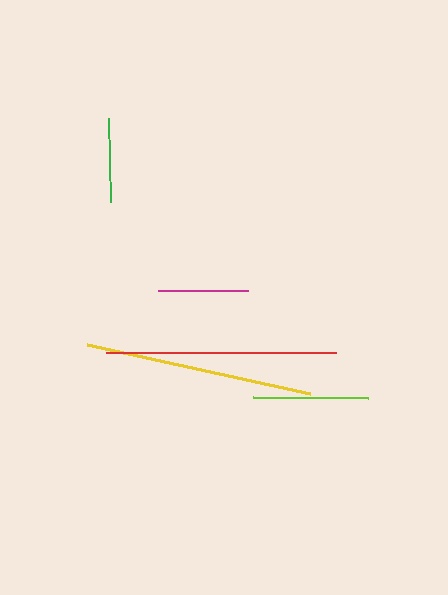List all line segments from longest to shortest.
From longest to shortest: red, yellow, lime, magenta, green.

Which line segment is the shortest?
The green line is the shortest at approximately 83 pixels.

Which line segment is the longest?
The red line is the longest at approximately 230 pixels.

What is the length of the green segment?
The green segment is approximately 83 pixels long.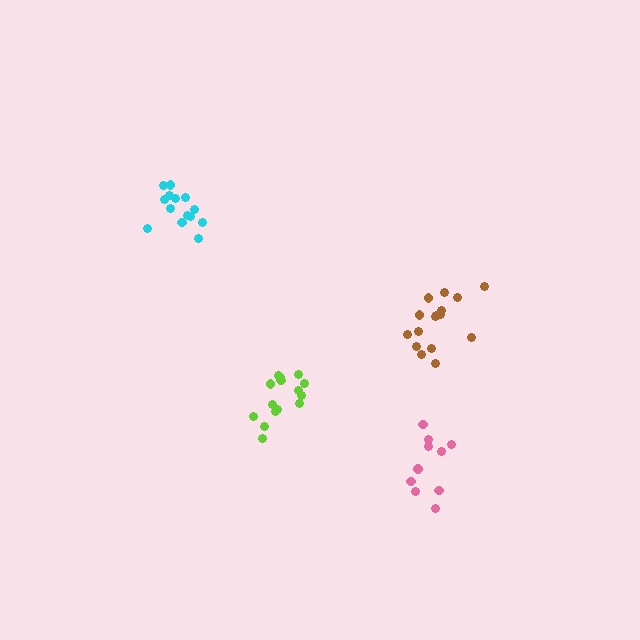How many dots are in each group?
Group 1: 15 dots, Group 2: 10 dots, Group 3: 16 dots, Group 4: 14 dots (55 total).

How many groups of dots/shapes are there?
There are 4 groups.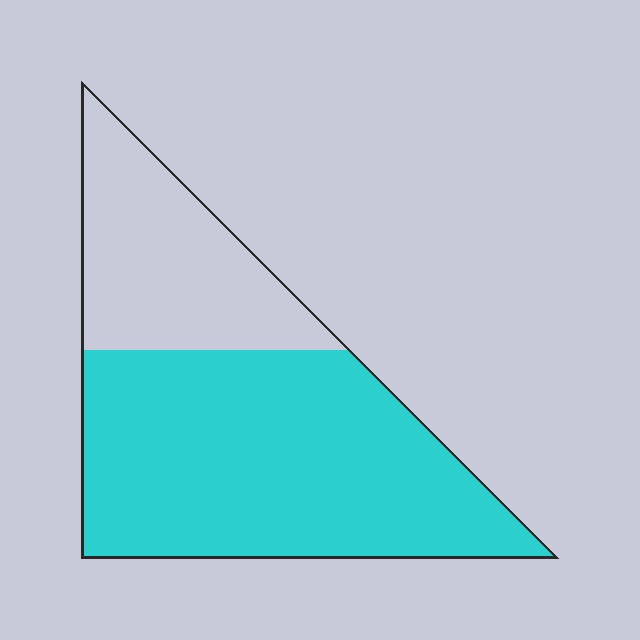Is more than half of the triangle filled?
Yes.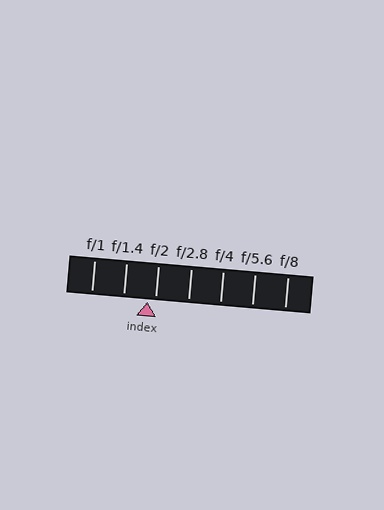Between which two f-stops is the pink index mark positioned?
The index mark is between f/1.4 and f/2.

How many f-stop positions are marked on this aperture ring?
There are 7 f-stop positions marked.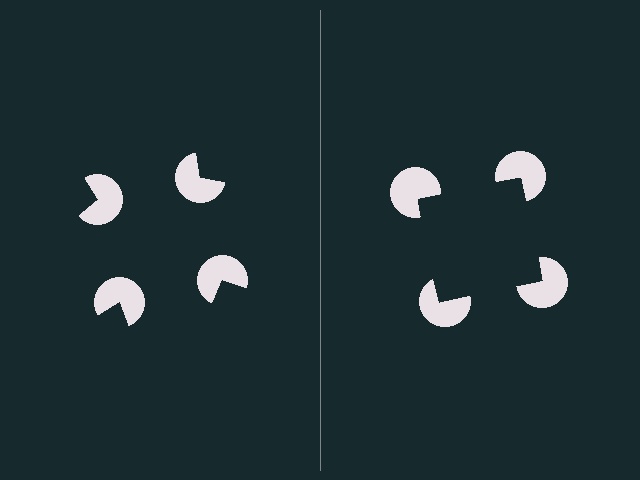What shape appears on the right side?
An illusory square.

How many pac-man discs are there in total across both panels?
8 — 4 on each side.